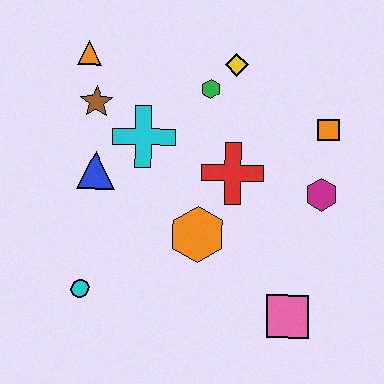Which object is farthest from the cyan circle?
The orange square is farthest from the cyan circle.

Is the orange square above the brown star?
No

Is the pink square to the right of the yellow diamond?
Yes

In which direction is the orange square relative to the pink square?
The orange square is above the pink square.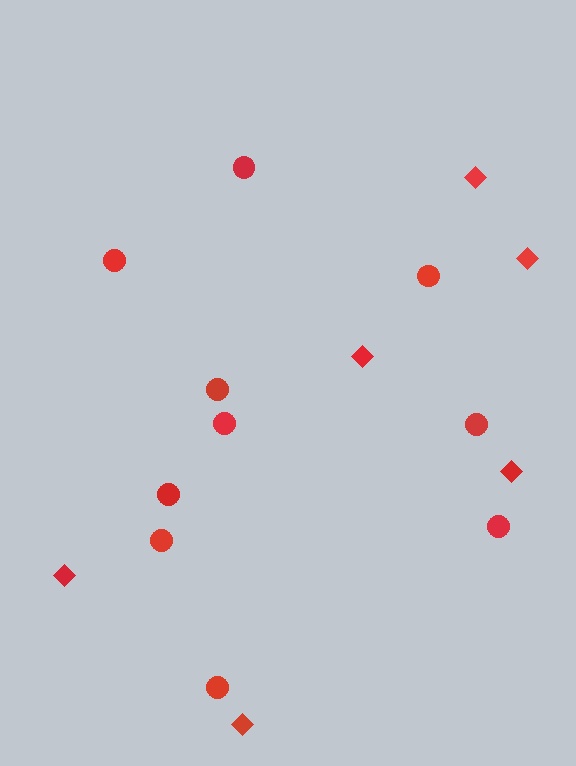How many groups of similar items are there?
There are 2 groups: one group of circles (10) and one group of diamonds (6).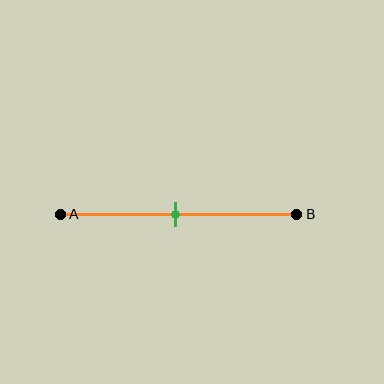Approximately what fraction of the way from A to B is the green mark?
The green mark is approximately 50% of the way from A to B.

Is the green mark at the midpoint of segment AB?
Yes, the mark is approximately at the midpoint.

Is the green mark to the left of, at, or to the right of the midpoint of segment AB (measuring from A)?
The green mark is approximately at the midpoint of segment AB.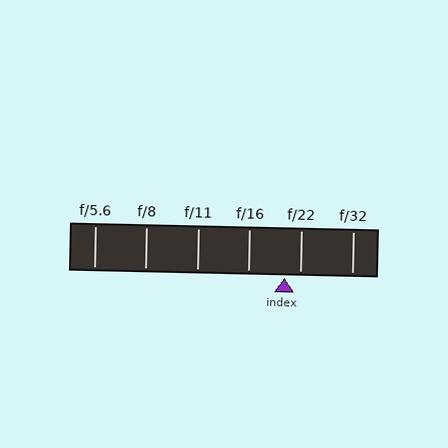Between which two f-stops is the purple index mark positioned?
The index mark is between f/16 and f/22.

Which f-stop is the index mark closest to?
The index mark is closest to f/22.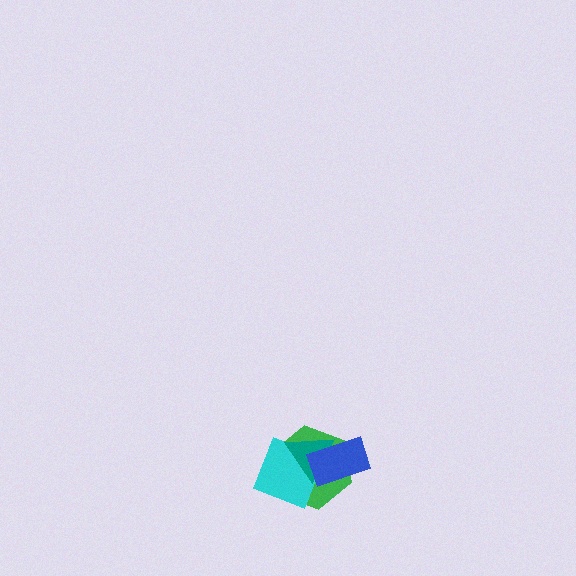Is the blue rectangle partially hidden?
No, no other shape covers it.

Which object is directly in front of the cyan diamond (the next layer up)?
The teal triangle is directly in front of the cyan diamond.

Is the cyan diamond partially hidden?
Yes, it is partially covered by another shape.